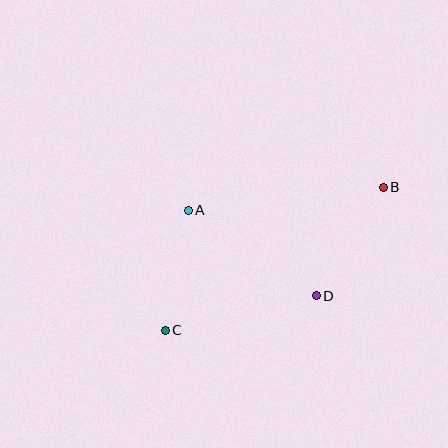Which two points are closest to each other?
Points A and C are closest to each other.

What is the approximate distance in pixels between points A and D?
The distance between A and D is approximately 154 pixels.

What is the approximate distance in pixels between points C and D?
The distance between C and D is approximately 155 pixels.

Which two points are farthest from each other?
Points B and C are farthest from each other.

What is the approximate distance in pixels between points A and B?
The distance between A and B is approximately 196 pixels.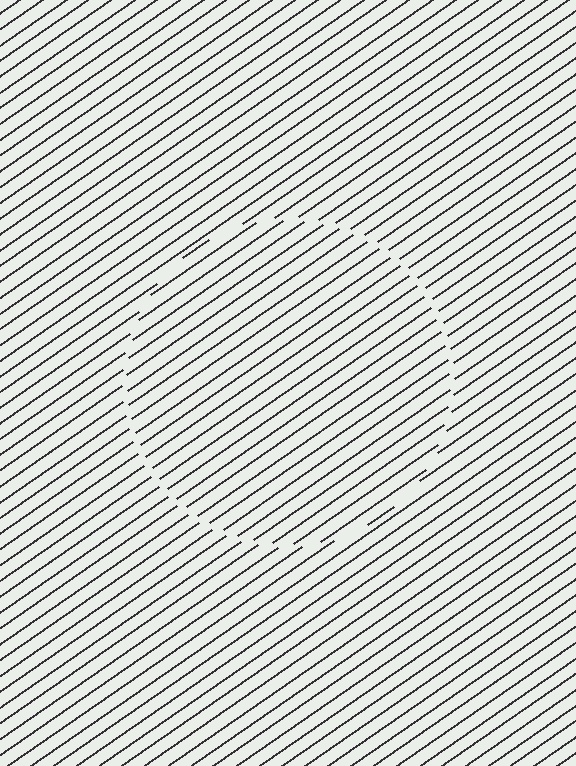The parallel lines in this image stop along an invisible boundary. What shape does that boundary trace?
An illusory circle. The interior of the shape contains the same grating, shifted by half a period — the contour is defined by the phase discontinuity where line-ends from the inner and outer gratings abut.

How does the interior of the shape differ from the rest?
The interior of the shape contains the same grating, shifted by half a period — the contour is defined by the phase discontinuity where line-ends from the inner and outer gratings abut.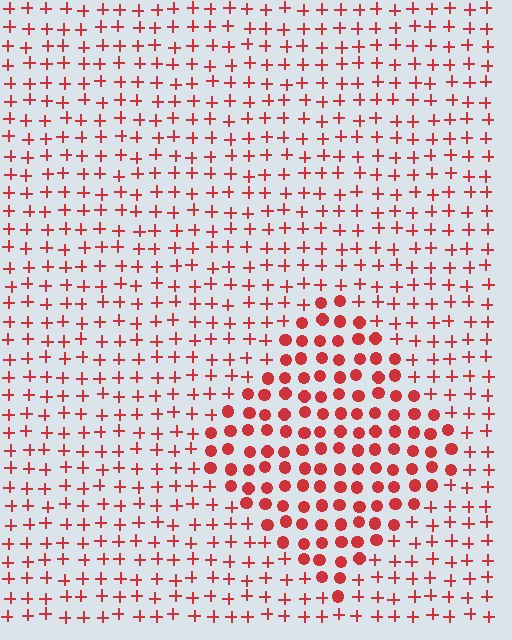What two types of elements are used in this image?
The image uses circles inside the diamond region and plus signs outside it.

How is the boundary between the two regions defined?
The boundary is defined by a change in element shape: circles inside vs. plus signs outside. All elements share the same color and spacing.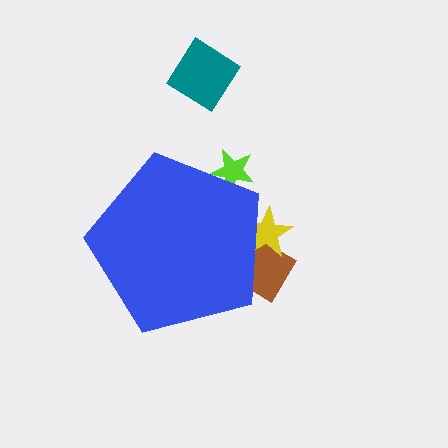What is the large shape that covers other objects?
A blue pentagon.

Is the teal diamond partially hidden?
No, the teal diamond is fully visible.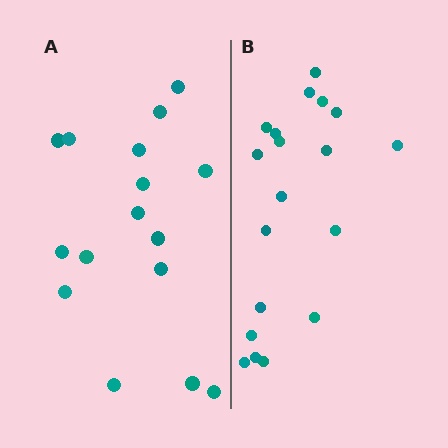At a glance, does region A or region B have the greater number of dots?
Region B (the right region) has more dots.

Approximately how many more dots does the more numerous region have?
Region B has just a few more — roughly 2 or 3 more dots than region A.